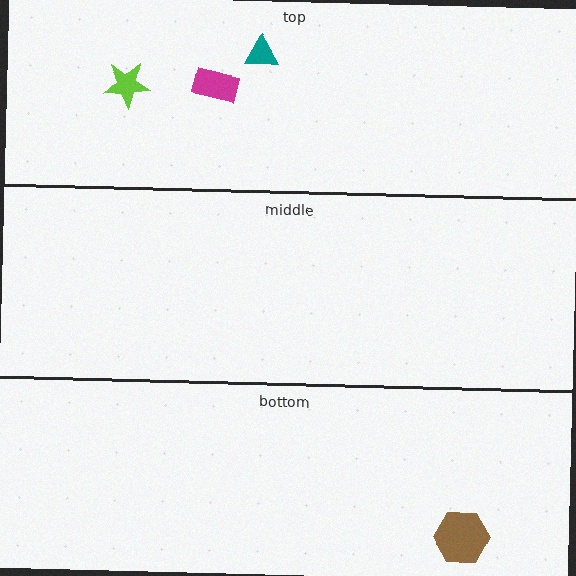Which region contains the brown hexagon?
The bottom region.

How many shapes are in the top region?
3.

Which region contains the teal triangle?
The top region.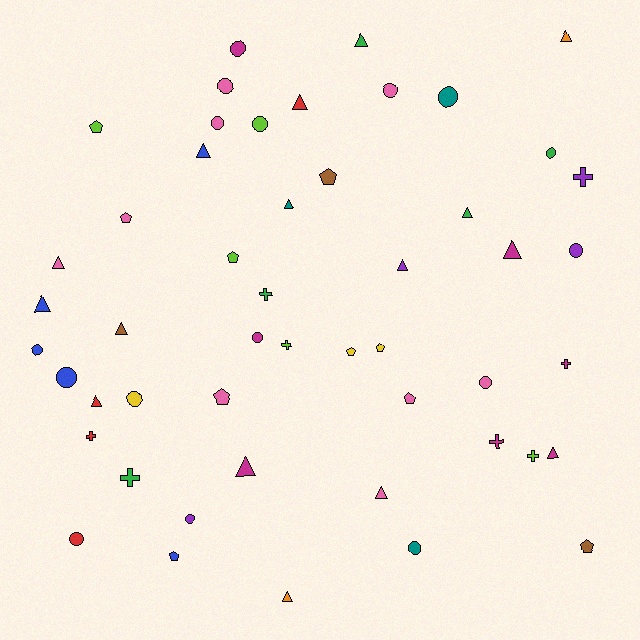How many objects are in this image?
There are 50 objects.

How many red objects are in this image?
There are 4 red objects.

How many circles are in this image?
There are 16 circles.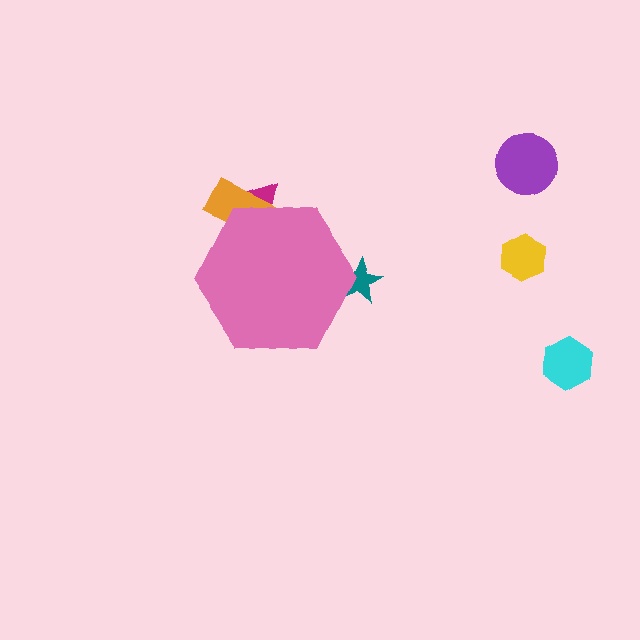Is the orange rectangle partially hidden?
Yes, the orange rectangle is partially hidden behind the pink hexagon.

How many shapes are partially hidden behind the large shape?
3 shapes are partially hidden.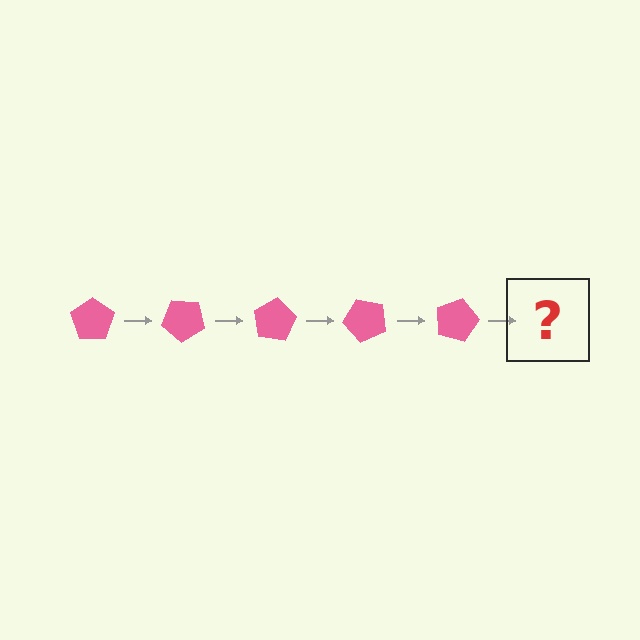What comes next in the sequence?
The next element should be a pink pentagon rotated 200 degrees.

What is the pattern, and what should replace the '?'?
The pattern is that the pentagon rotates 40 degrees each step. The '?' should be a pink pentagon rotated 200 degrees.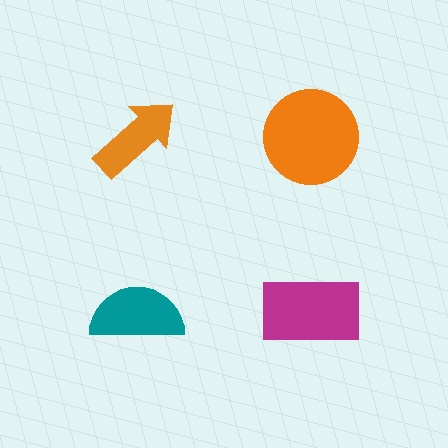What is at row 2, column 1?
A teal semicircle.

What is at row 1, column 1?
An orange arrow.